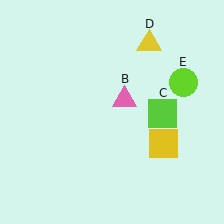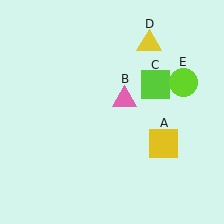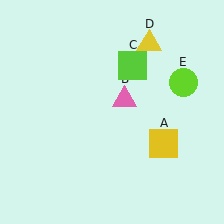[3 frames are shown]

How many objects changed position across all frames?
1 object changed position: lime square (object C).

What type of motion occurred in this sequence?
The lime square (object C) rotated counterclockwise around the center of the scene.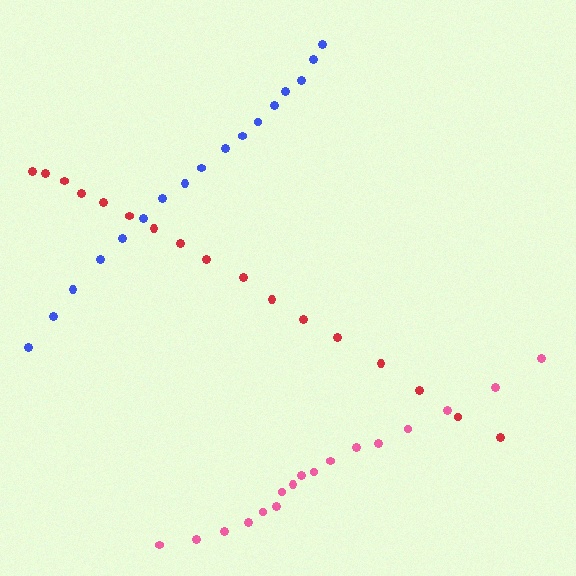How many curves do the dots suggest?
There are 3 distinct paths.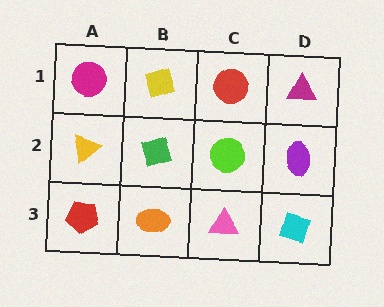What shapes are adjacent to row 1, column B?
A green diamond (row 2, column B), a magenta circle (row 1, column A), a red circle (row 1, column C).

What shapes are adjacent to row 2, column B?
A yellow diamond (row 1, column B), an orange ellipse (row 3, column B), a yellow triangle (row 2, column A), a lime circle (row 2, column C).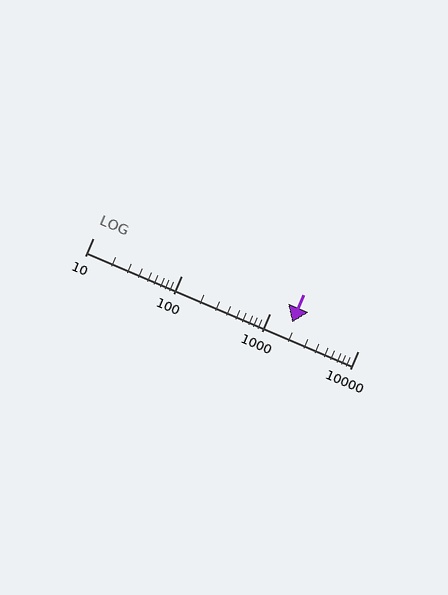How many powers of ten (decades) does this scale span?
The scale spans 3 decades, from 10 to 10000.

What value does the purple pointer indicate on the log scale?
The pointer indicates approximately 1800.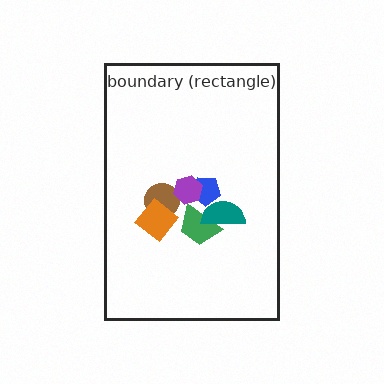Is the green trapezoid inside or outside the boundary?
Inside.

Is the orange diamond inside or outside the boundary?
Inside.